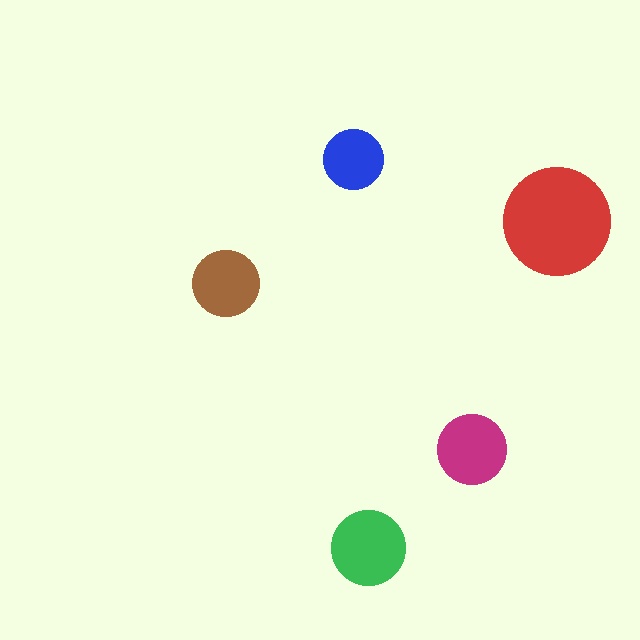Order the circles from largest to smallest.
the red one, the green one, the magenta one, the brown one, the blue one.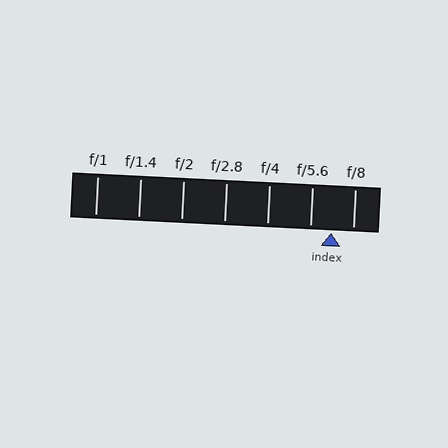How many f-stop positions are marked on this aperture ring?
There are 7 f-stop positions marked.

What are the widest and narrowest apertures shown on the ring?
The widest aperture shown is f/1 and the narrowest is f/8.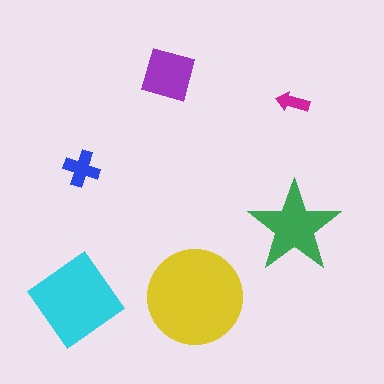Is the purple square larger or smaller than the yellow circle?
Smaller.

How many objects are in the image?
There are 6 objects in the image.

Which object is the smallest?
The magenta arrow.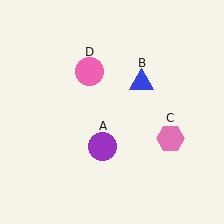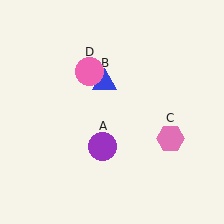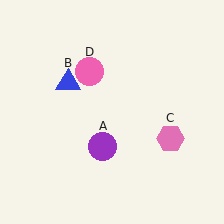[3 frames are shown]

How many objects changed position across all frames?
1 object changed position: blue triangle (object B).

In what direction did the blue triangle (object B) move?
The blue triangle (object B) moved left.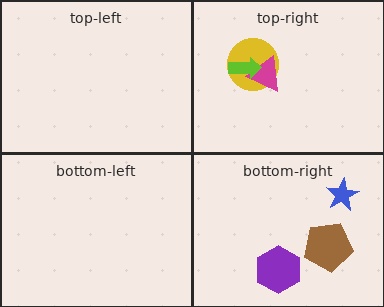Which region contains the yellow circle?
The top-right region.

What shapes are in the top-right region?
The yellow circle, the magenta triangle, the lime arrow.